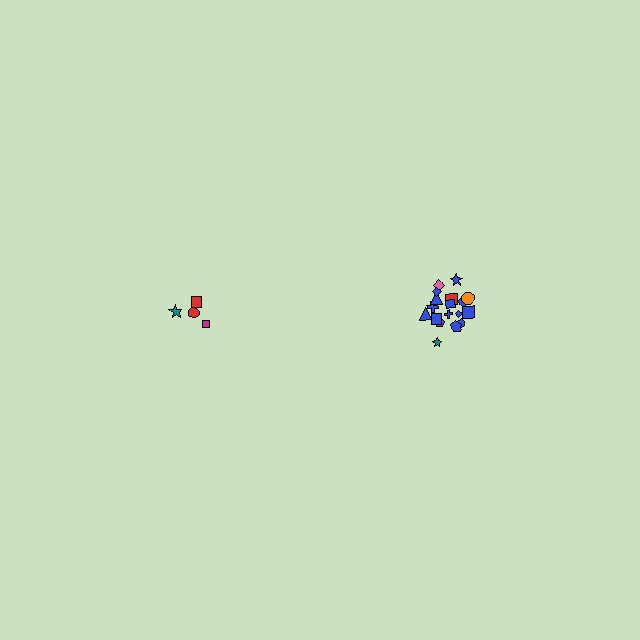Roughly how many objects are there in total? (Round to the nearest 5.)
Roughly 20 objects in total.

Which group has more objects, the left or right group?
The right group.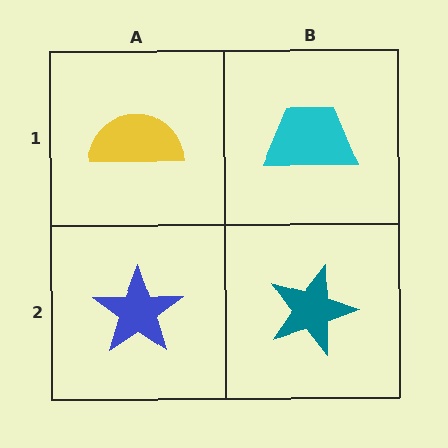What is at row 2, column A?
A blue star.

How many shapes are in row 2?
2 shapes.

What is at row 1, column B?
A cyan trapezoid.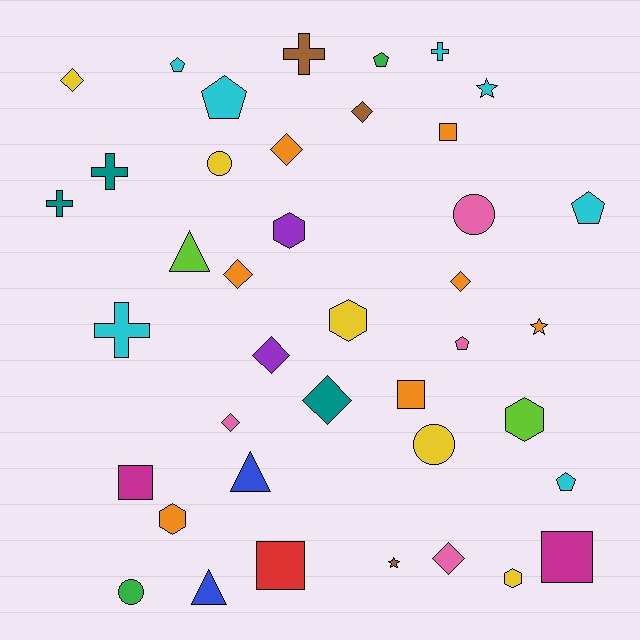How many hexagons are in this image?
There are 5 hexagons.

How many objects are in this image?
There are 40 objects.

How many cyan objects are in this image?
There are 7 cyan objects.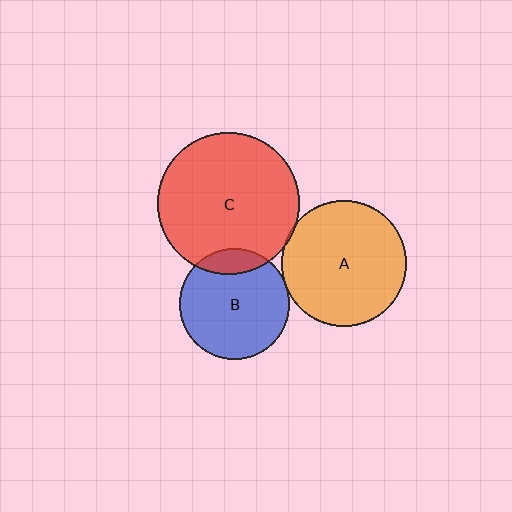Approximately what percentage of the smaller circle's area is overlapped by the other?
Approximately 5%.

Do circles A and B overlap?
Yes.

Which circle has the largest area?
Circle C (red).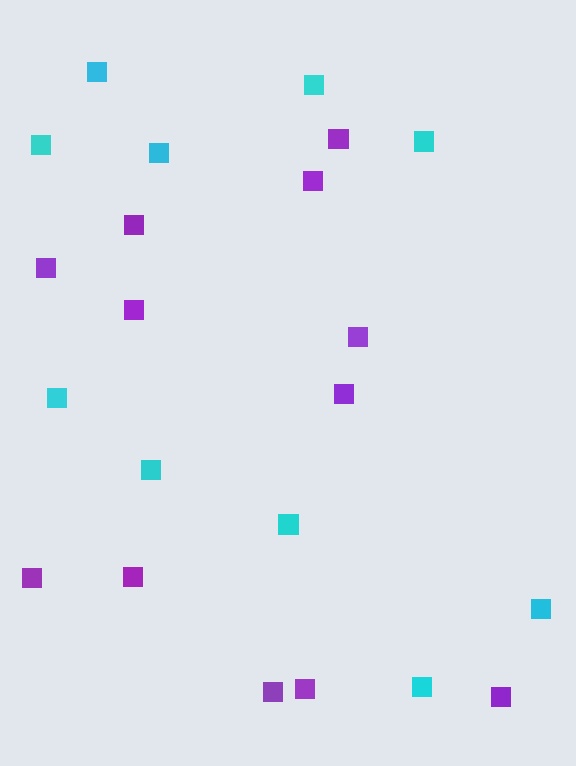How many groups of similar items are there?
There are 2 groups: one group of purple squares (12) and one group of cyan squares (10).